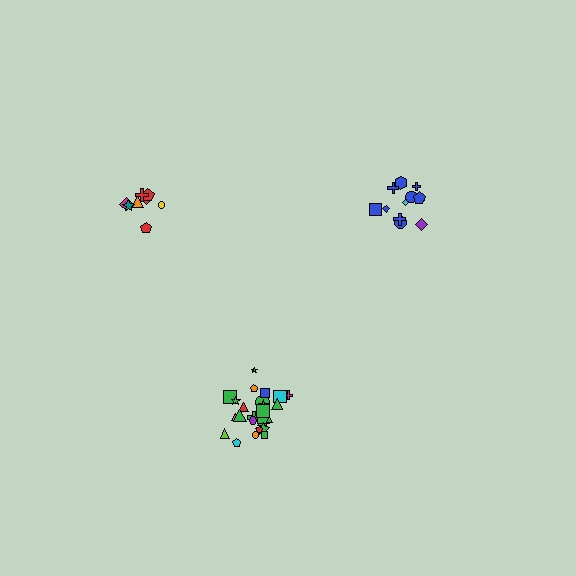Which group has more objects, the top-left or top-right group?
The top-right group.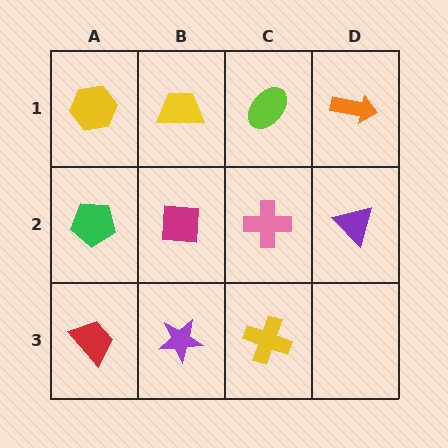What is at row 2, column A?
A green pentagon.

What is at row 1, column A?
A yellow hexagon.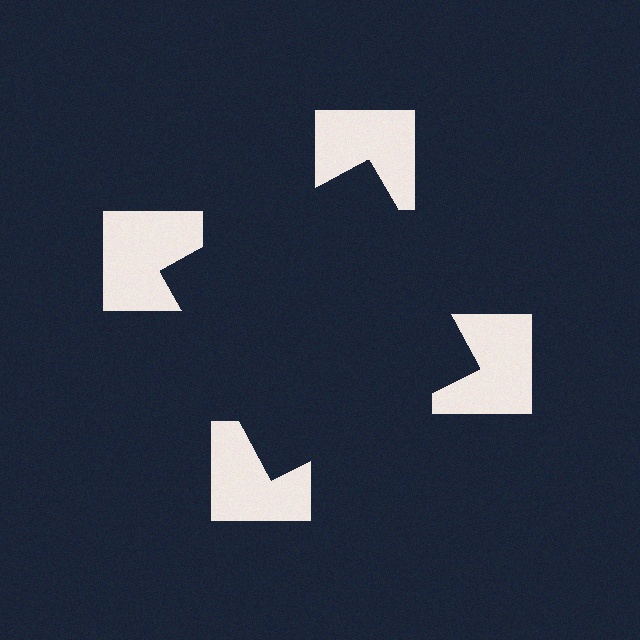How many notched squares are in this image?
There are 4 — one at each vertex of the illusory square.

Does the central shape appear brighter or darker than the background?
It typically appears slightly darker than the background, even though no actual brightness change is drawn.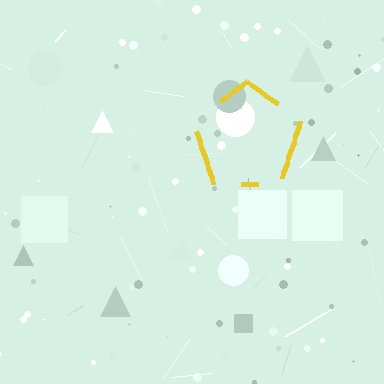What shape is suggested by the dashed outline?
The dashed outline suggests a pentagon.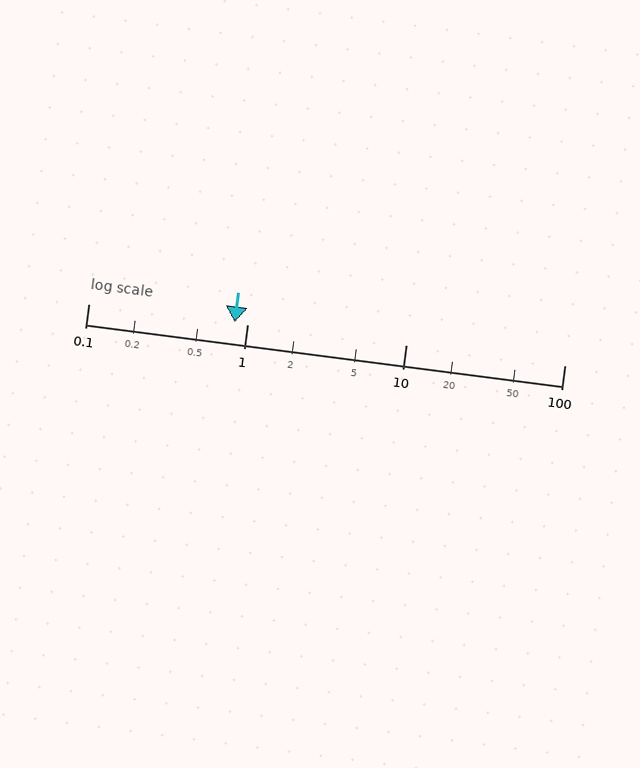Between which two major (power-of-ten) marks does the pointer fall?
The pointer is between 0.1 and 1.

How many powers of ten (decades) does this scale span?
The scale spans 3 decades, from 0.1 to 100.